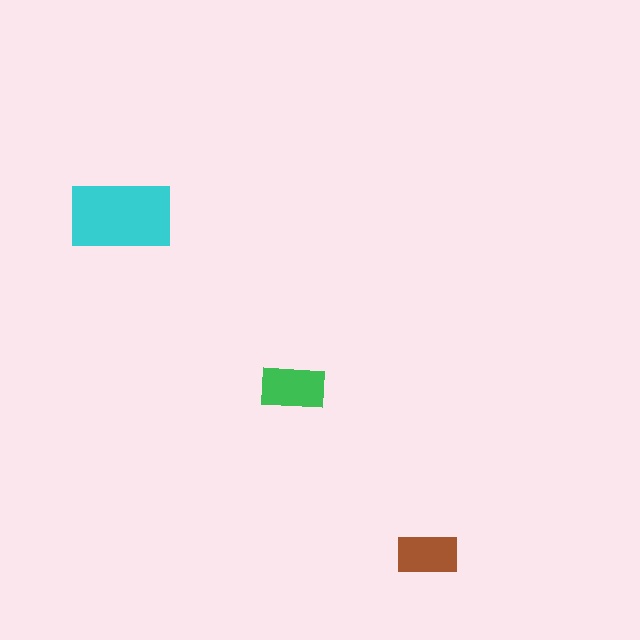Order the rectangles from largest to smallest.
the cyan one, the green one, the brown one.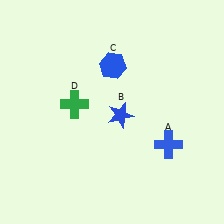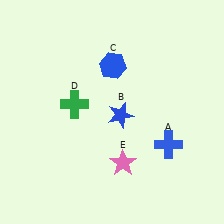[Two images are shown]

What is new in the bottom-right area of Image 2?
A pink star (E) was added in the bottom-right area of Image 2.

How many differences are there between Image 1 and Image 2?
There is 1 difference between the two images.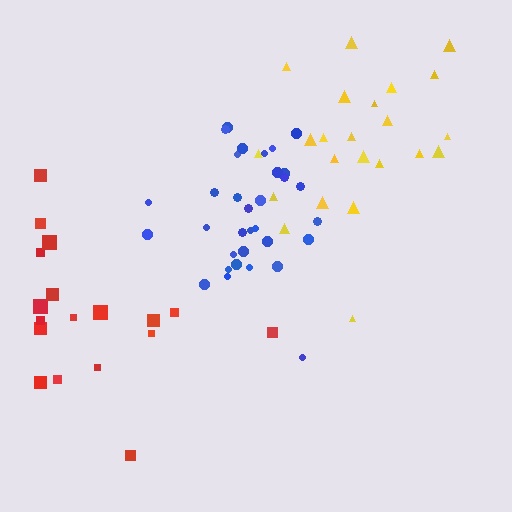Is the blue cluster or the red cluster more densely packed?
Blue.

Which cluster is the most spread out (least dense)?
Red.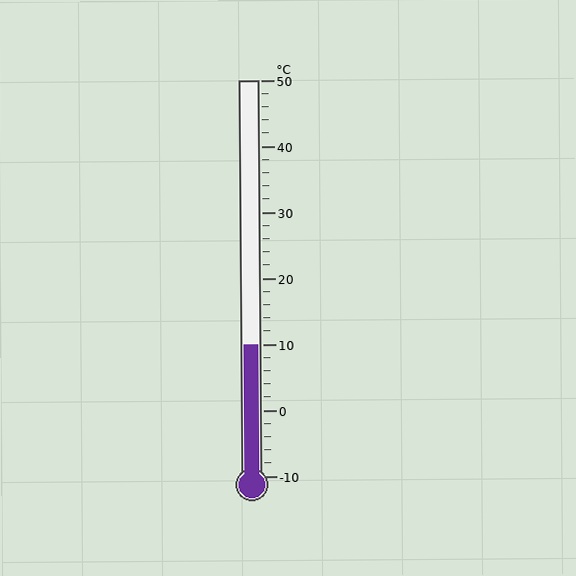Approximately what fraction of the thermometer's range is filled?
The thermometer is filled to approximately 35% of its range.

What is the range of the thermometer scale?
The thermometer scale ranges from -10°C to 50°C.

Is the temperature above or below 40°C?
The temperature is below 40°C.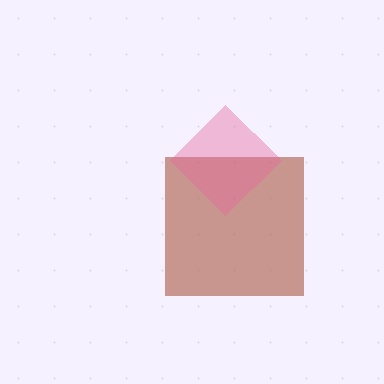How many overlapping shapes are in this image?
There are 2 overlapping shapes in the image.